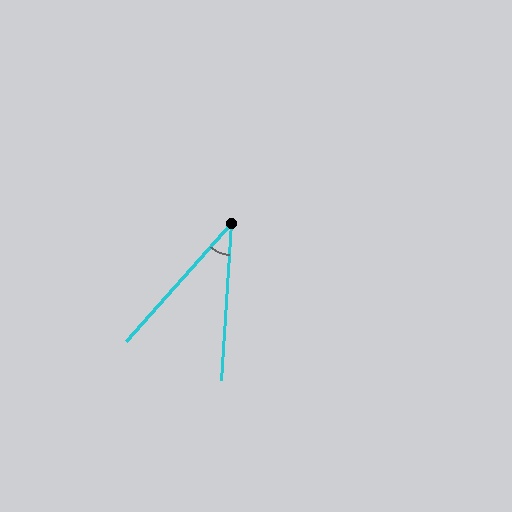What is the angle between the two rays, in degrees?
Approximately 38 degrees.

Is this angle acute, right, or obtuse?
It is acute.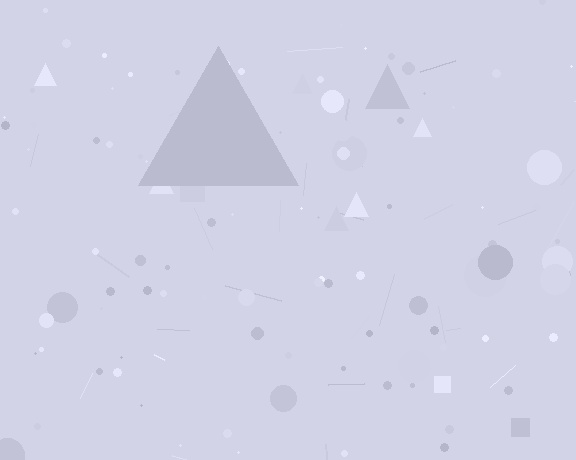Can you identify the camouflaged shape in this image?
The camouflaged shape is a triangle.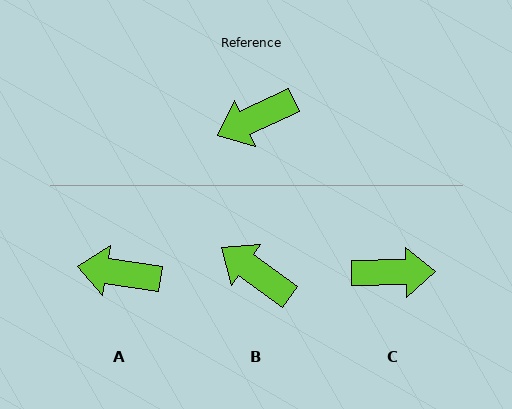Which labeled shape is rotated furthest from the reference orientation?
C, about 156 degrees away.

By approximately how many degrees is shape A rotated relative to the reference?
Approximately 33 degrees clockwise.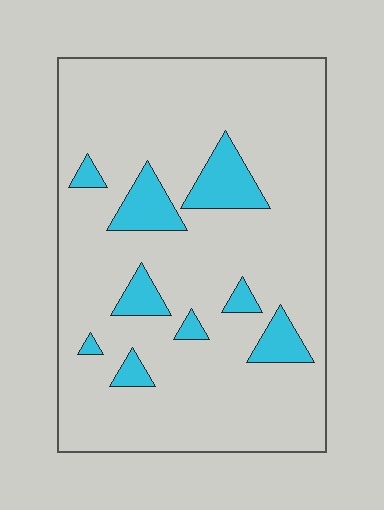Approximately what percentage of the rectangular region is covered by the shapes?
Approximately 15%.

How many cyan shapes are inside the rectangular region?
9.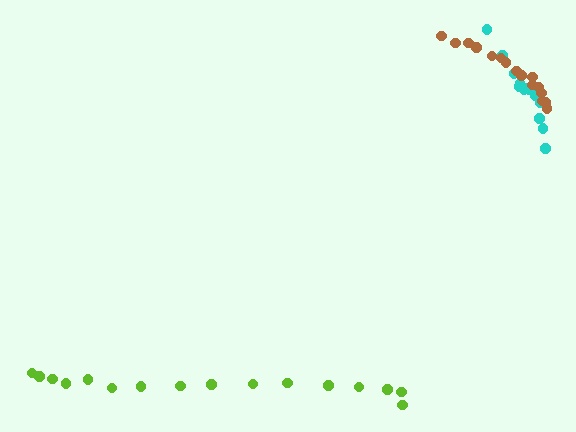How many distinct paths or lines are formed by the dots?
There are 3 distinct paths.